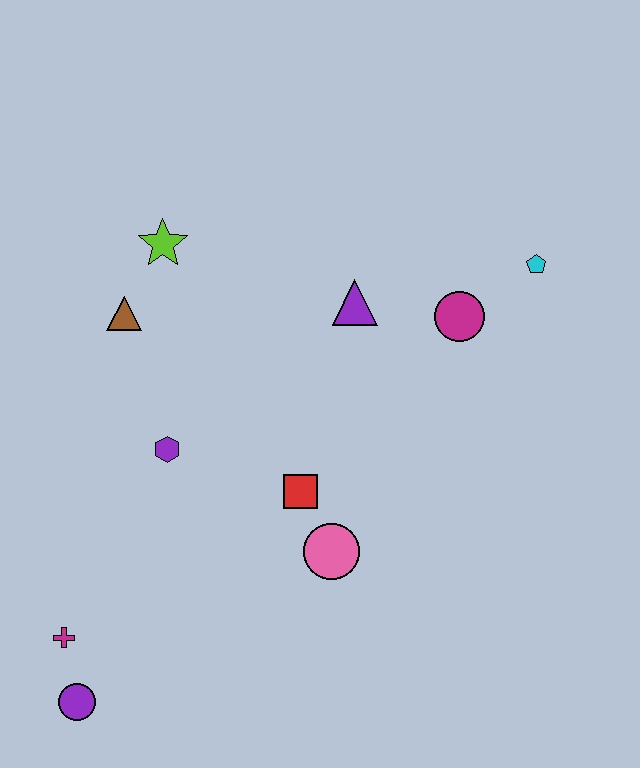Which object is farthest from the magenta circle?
The purple circle is farthest from the magenta circle.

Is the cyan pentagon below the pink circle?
No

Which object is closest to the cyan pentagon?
The magenta circle is closest to the cyan pentagon.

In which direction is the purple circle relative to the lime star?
The purple circle is below the lime star.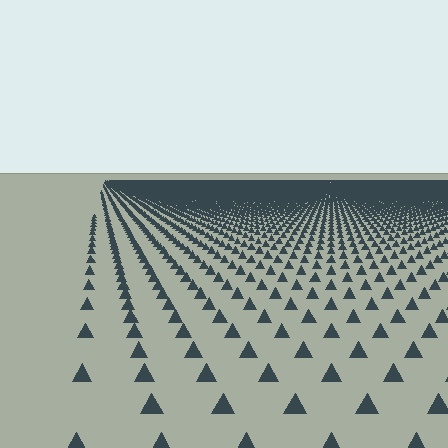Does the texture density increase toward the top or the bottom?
Density increases toward the top.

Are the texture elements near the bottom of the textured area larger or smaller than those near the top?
Larger. Near the bottom, elements are closer to the viewer and appear at a bigger on-screen size.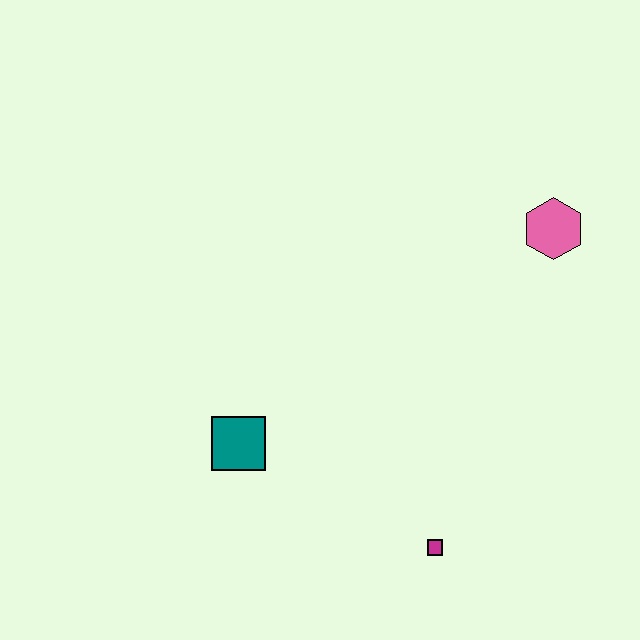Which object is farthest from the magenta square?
The pink hexagon is farthest from the magenta square.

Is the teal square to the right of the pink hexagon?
No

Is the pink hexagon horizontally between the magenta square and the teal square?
No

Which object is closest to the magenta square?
The teal square is closest to the magenta square.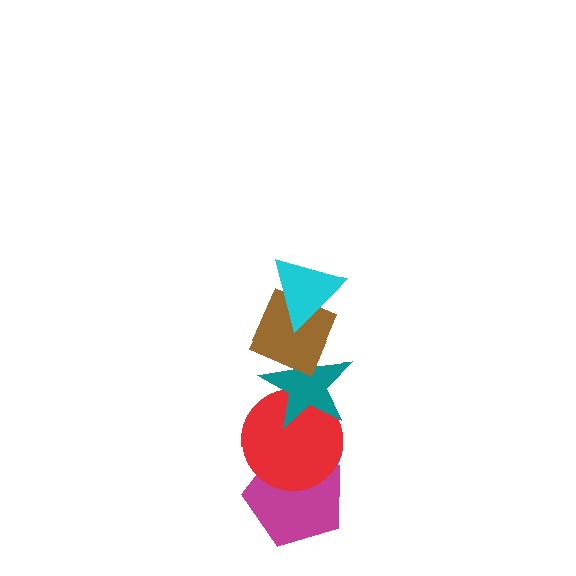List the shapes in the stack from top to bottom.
From top to bottom: the cyan triangle, the brown diamond, the teal star, the red circle, the magenta pentagon.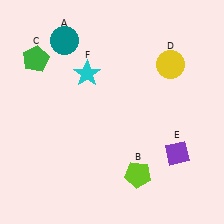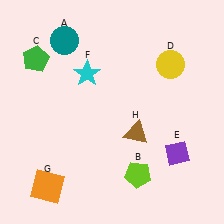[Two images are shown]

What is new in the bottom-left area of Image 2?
An orange square (G) was added in the bottom-left area of Image 2.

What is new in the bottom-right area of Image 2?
A brown triangle (H) was added in the bottom-right area of Image 2.